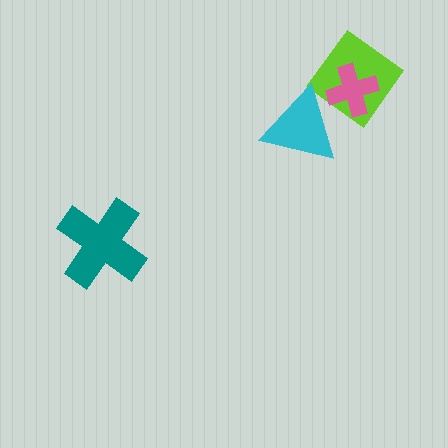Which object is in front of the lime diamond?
The pink cross is in front of the lime diamond.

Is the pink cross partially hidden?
Yes, it is partially covered by another shape.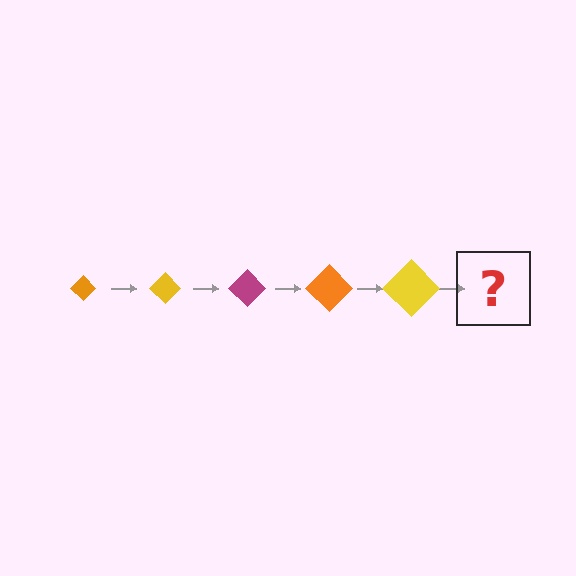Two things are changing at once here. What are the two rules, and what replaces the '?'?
The two rules are that the diamond grows larger each step and the color cycles through orange, yellow, and magenta. The '?' should be a magenta diamond, larger than the previous one.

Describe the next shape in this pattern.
It should be a magenta diamond, larger than the previous one.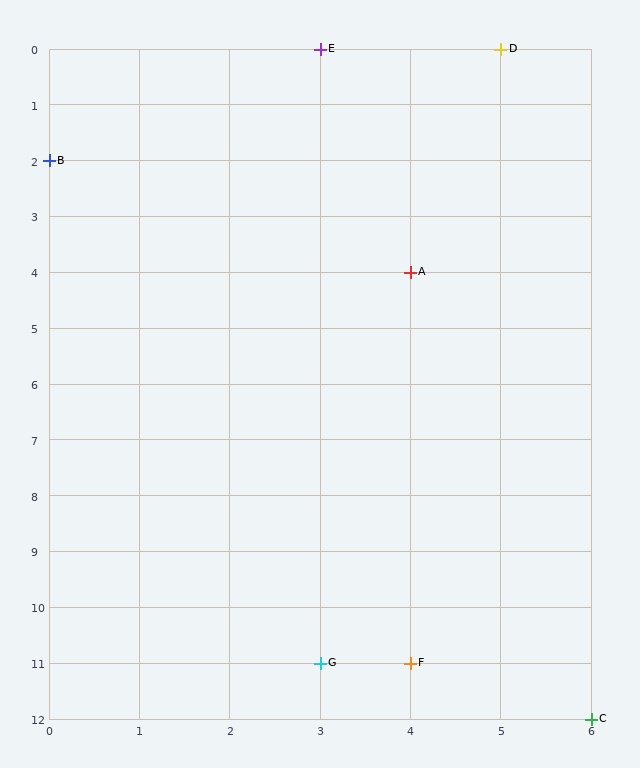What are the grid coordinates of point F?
Point F is at grid coordinates (4, 11).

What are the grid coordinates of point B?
Point B is at grid coordinates (0, 2).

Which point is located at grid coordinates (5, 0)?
Point D is at (5, 0).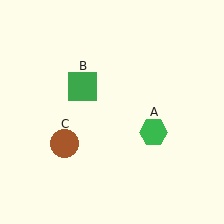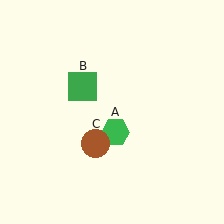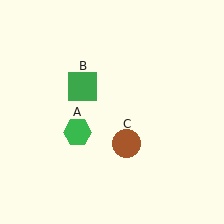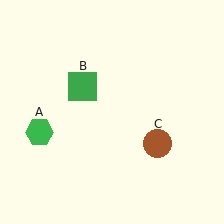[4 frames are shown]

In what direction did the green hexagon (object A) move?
The green hexagon (object A) moved left.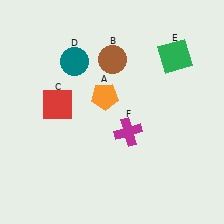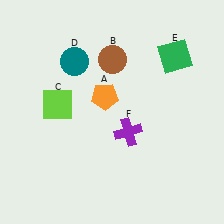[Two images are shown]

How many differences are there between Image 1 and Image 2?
There are 2 differences between the two images.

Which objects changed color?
C changed from red to lime. F changed from magenta to purple.